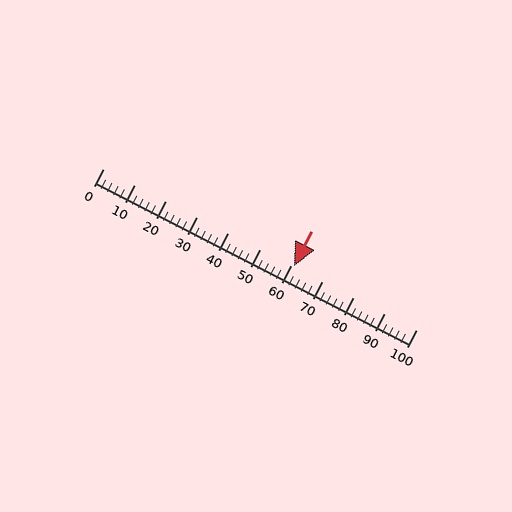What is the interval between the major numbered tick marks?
The major tick marks are spaced 10 units apart.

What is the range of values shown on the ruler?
The ruler shows values from 0 to 100.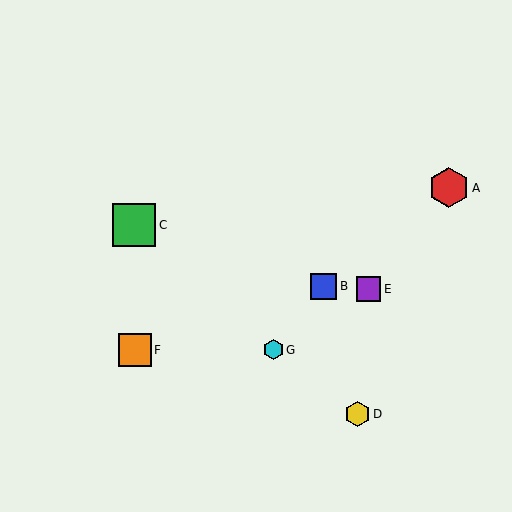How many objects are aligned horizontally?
2 objects (F, G) are aligned horizontally.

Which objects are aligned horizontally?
Objects F, G are aligned horizontally.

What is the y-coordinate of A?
Object A is at y≈188.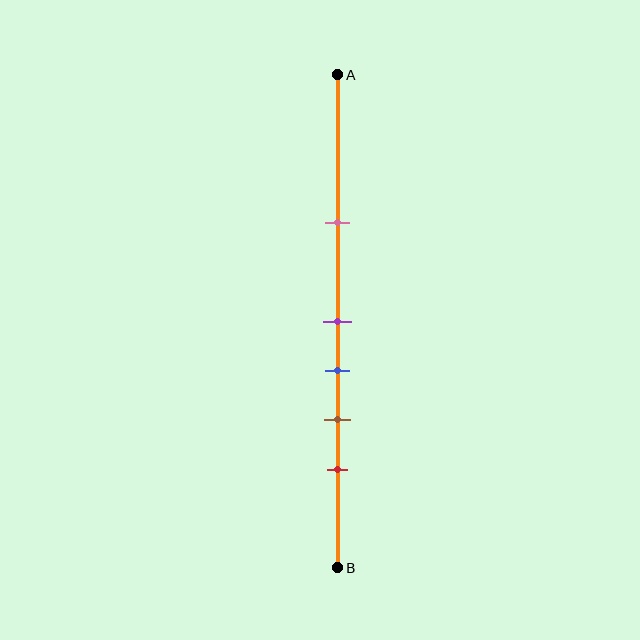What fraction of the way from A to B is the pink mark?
The pink mark is approximately 30% (0.3) of the way from A to B.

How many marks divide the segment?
There are 5 marks dividing the segment.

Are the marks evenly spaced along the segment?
No, the marks are not evenly spaced.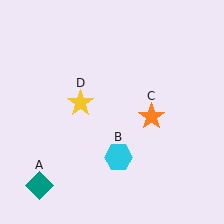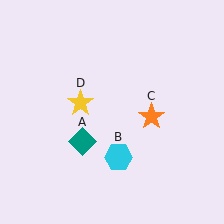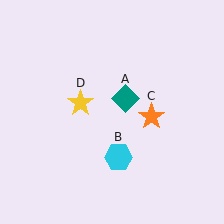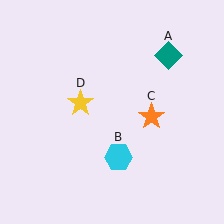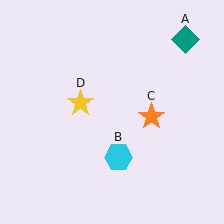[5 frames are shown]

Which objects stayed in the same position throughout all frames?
Cyan hexagon (object B) and orange star (object C) and yellow star (object D) remained stationary.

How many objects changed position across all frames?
1 object changed position: teal diamond (object A).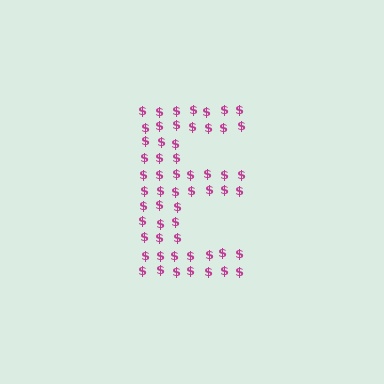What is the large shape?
The large shape is the letter E.